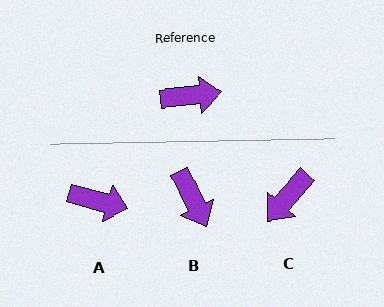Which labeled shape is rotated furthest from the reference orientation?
C, about 136 degrees away.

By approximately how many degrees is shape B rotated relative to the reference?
Approximately 70 degrees clockwise.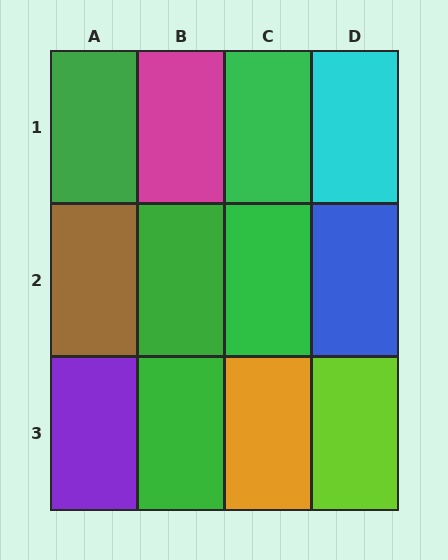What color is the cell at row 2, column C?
Green.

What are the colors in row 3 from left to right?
Purple, green, orange, lime.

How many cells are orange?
1 cell is orange.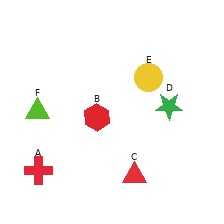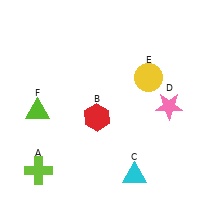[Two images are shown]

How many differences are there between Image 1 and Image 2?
There are 3 differences between the two images.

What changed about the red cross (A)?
In Image 1, A is red. In Image 2, it changed to lime.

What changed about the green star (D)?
In Image 1, D is green. In Image 2, it changed to pink.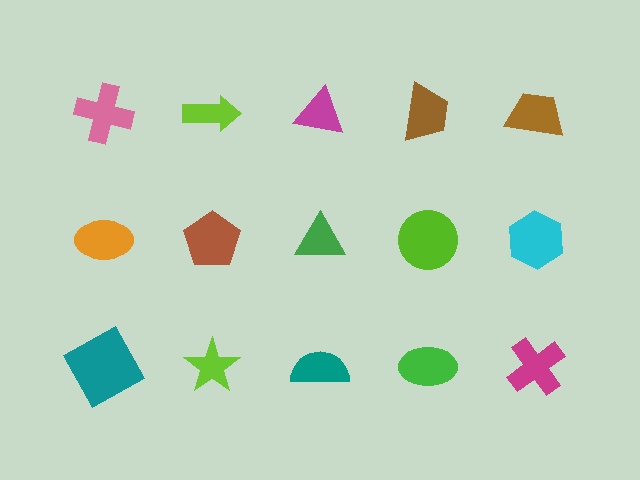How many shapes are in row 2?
5 shapes.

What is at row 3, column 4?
A green ellipse.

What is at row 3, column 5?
A magenta cross.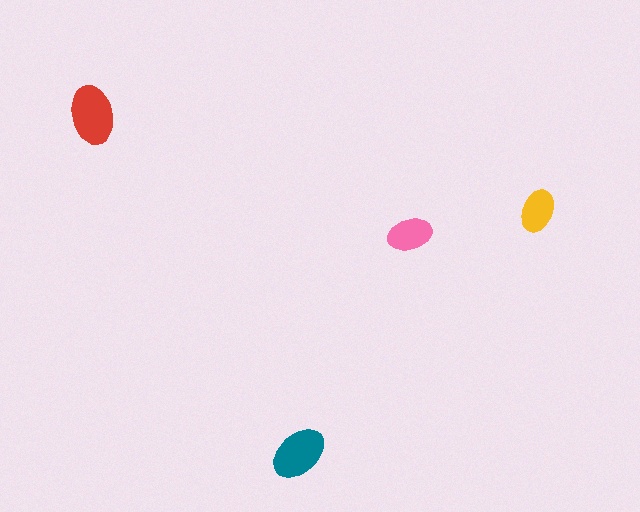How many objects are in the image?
There are 4 objects in the image.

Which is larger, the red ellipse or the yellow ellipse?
The red one.